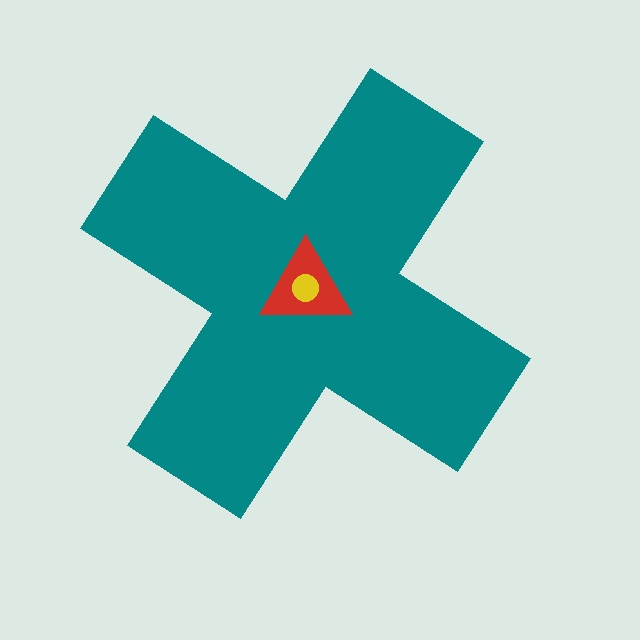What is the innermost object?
The yellow circle.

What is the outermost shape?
The teal cross.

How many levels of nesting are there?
3.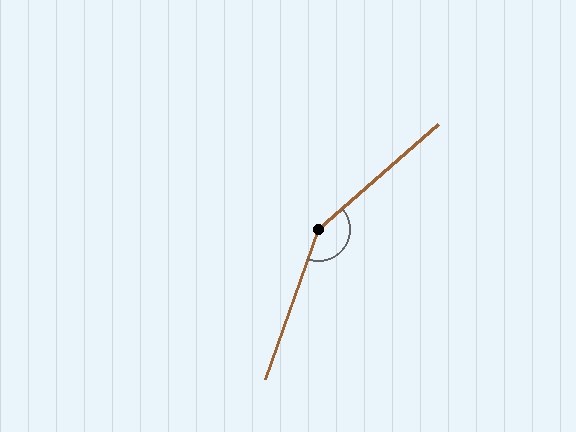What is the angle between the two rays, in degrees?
Approximately 151 degrees.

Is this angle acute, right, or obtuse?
It is obtuse.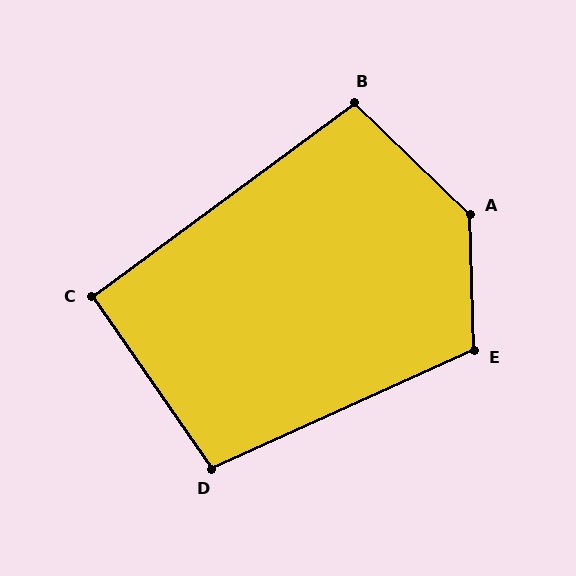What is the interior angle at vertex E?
Approximately 113 degrees (obtuse).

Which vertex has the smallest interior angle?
C, at approximately 92 degrees.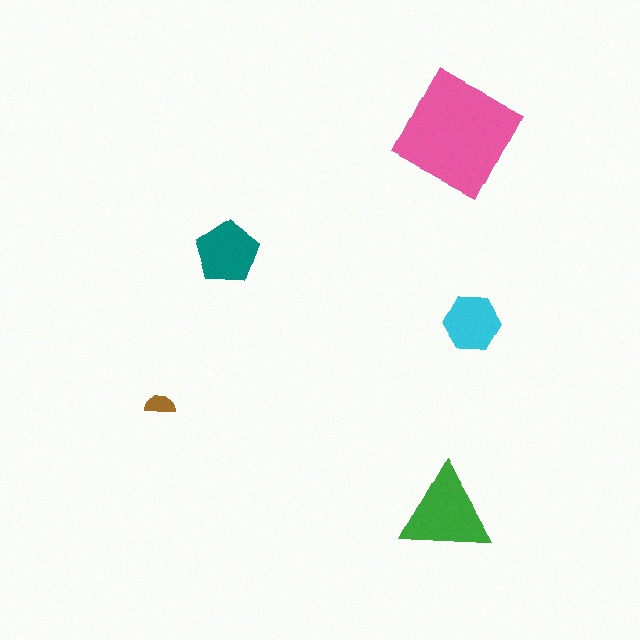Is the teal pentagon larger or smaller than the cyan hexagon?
Larger.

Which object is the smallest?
The brown semicircle.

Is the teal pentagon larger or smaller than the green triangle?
Smaller.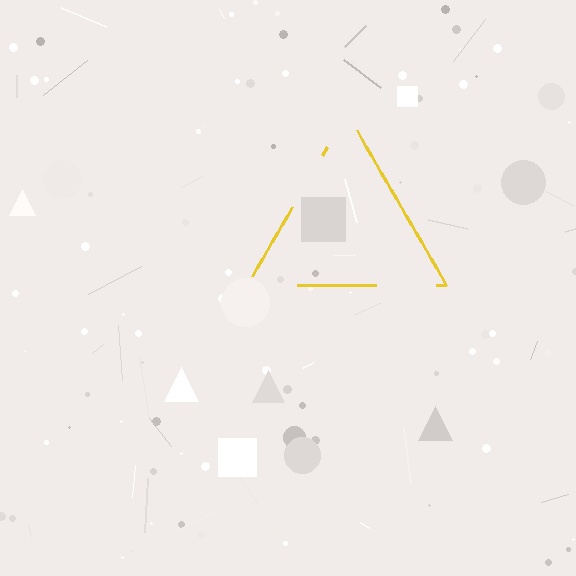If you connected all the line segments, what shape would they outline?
They would outline a triangle.